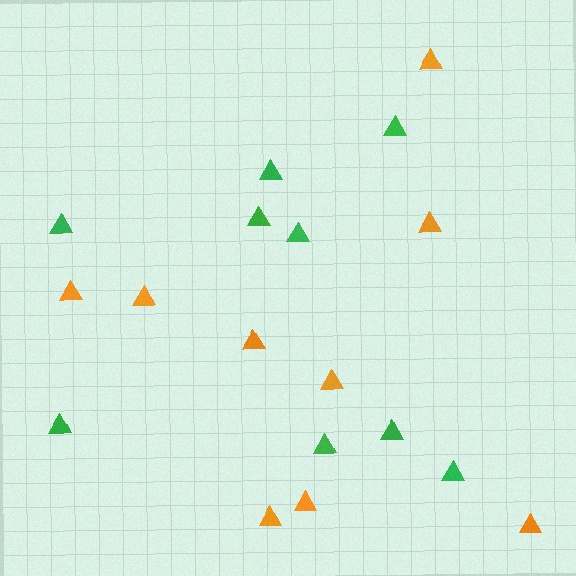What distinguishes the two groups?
There are 2 groups: one group of green triangles (9) and one group of orange triangles (9).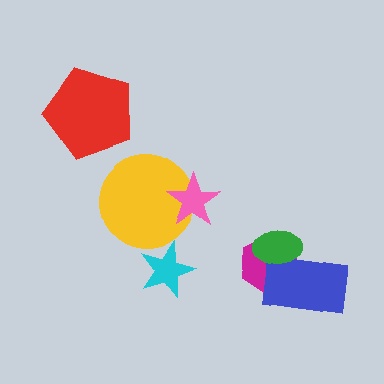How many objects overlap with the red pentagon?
0 objects overlap with the red pentagon.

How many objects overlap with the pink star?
1 object overlaps with the pink star.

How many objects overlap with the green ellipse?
2 objects overlap with the green ellipse.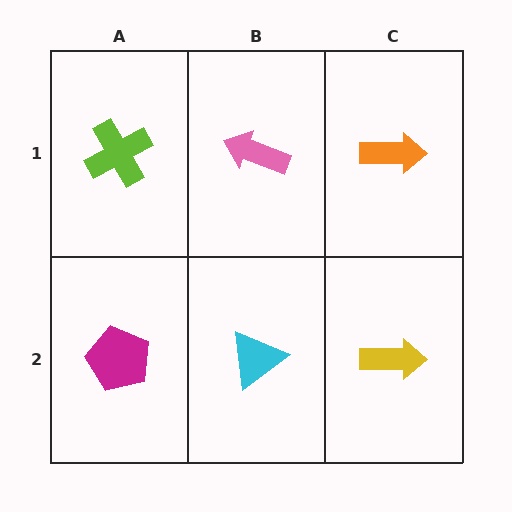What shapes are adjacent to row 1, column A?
A magenta pentagon (row 2, column A), a pink arrow (row 1, column B).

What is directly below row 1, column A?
A magenta pentagon.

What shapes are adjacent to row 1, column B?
A cyan triangle (row 2, column B), a lime cross (row 1, column A), an orange arrow (row 1, column C).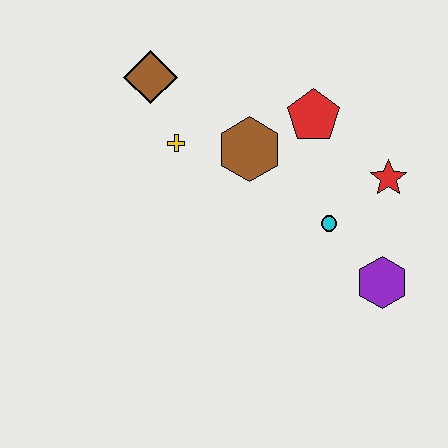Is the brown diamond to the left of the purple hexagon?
Yes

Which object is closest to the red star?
The cyan circle is closest to the red star.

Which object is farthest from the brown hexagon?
The purple hexagon is farthest from the brown hexagon.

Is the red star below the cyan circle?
No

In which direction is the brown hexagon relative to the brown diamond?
The brown hexagon is to the right of the brown diamond.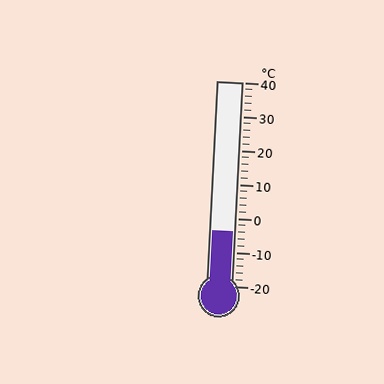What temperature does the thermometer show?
The thermometer shows approximately -4°C.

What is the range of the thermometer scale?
The thermometer scale ranges from -20°C to 40°C.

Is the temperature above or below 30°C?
The temperature is below 30°C.